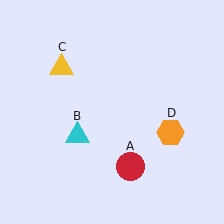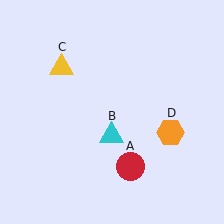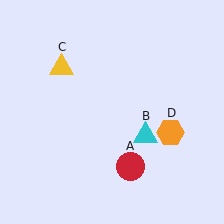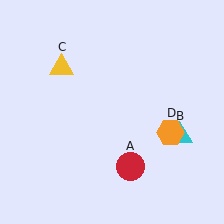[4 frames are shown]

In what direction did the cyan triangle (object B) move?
The cyan triangle (object B) moved right.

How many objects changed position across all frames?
1 object changed position: cyan triangle (object B).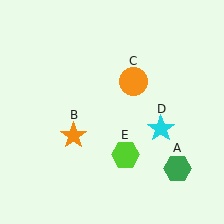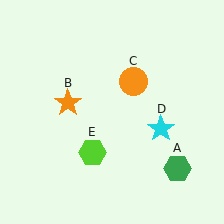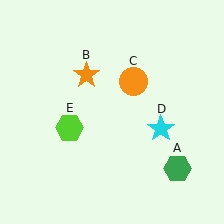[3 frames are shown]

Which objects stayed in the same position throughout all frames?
Green hexagon (object A) and orange circle (object C) and cyan star (object D) remained stationary.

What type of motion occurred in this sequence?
The orange star (object B), lime hexagon (object E) rotated clockwise around the center of the scene.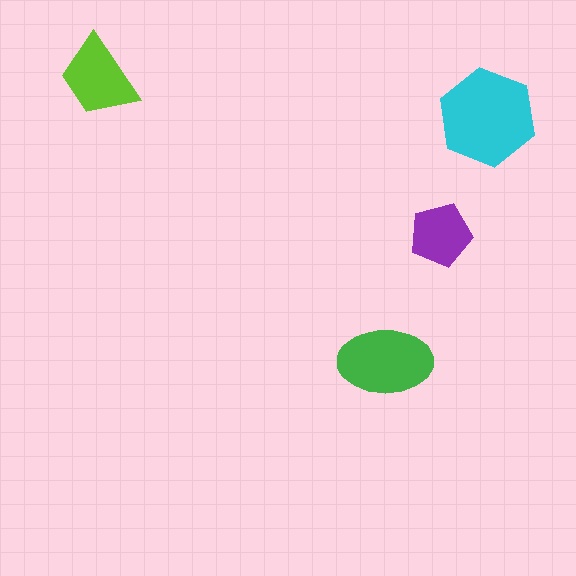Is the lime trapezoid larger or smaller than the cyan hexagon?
Smaller.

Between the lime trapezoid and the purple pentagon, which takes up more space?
The lime trapezoid.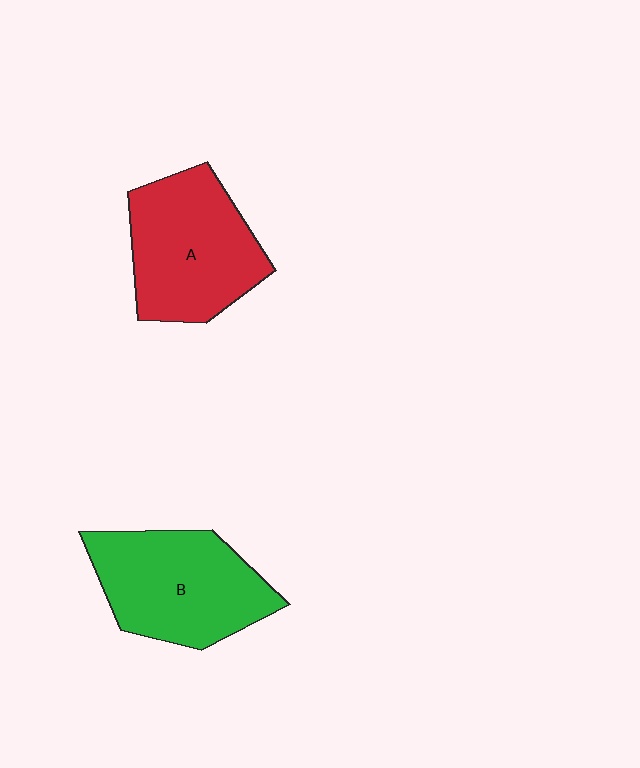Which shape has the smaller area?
Shape A (red).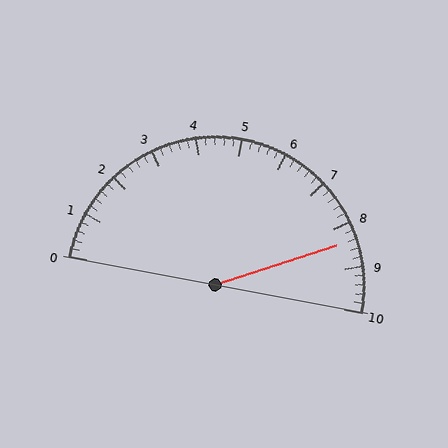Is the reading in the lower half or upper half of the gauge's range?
The reading is in the upper half of the range (0 to 10).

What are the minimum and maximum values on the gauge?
The gauge ranges from 0 to 10.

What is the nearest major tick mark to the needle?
The nearest major tick mark is 8.